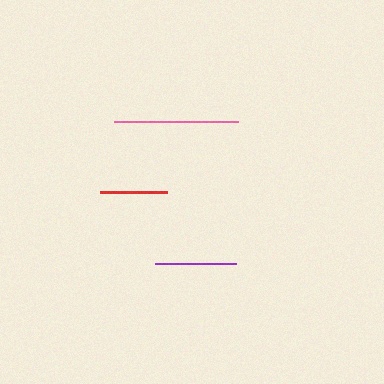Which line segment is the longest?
The pink line is the longest at approximately 124 pixels.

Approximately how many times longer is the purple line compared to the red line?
The purple line is approximately 1.2 times the length of the red line.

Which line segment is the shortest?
The red line is the shortest at approximately 67 pixels.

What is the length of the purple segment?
The purple segment is approximately 81 pixels long.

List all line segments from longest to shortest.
From longest to shortest: pink, purple, red.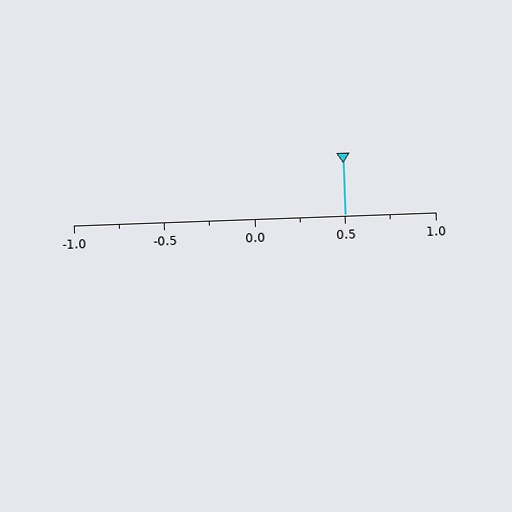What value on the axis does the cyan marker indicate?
The marker indicates approximately 0.5.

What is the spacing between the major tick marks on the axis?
The major ticks are spaced 0.5 apart.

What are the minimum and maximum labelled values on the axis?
The axis runs from -1.0 to 1.0.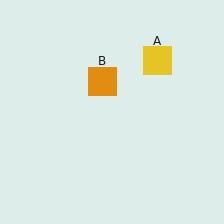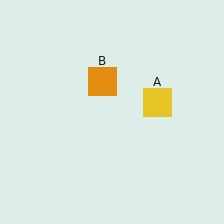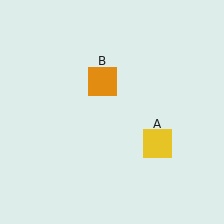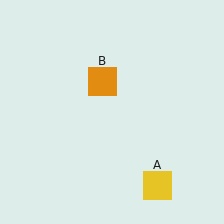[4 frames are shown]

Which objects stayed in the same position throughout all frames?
Orange square (object B) remained stationary.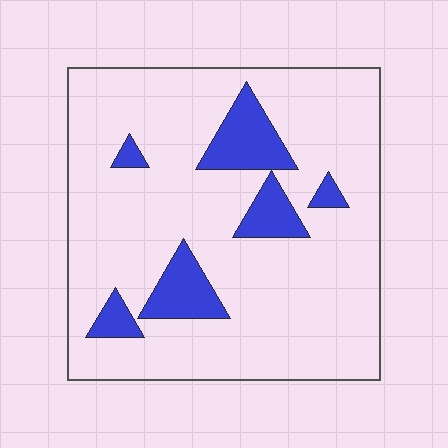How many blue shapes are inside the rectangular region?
6.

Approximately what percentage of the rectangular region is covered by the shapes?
Approximately 15%.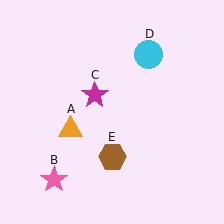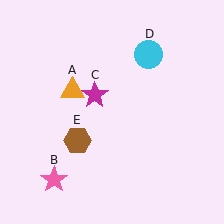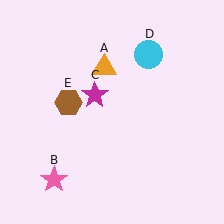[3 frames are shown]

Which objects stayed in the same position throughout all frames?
Pink star (object B) and magenta star (object C) and cyan circle (object D) remained stationary.